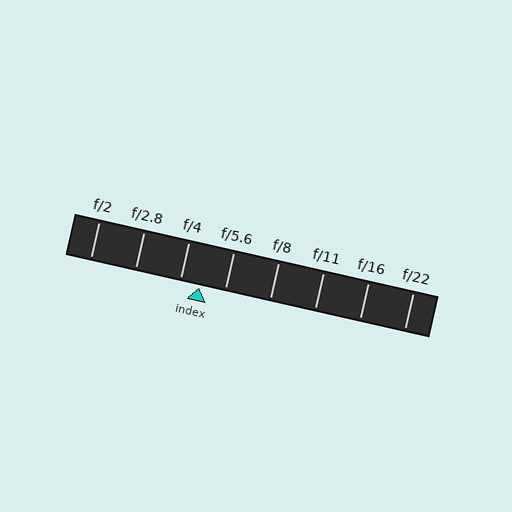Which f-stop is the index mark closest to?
The index mark is closest to f/4.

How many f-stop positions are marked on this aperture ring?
There are 8 f-stop positions marked.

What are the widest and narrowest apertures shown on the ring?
The widest aperture shown is f/2 and the narrowest is f/22.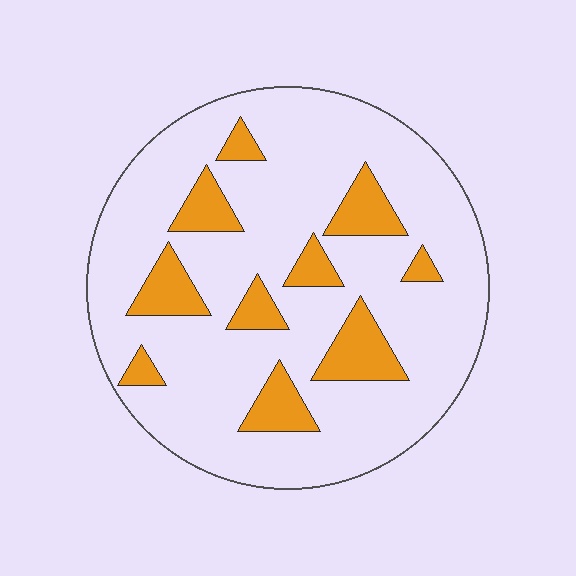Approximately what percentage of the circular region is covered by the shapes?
Approximately 20%.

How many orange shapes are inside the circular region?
10.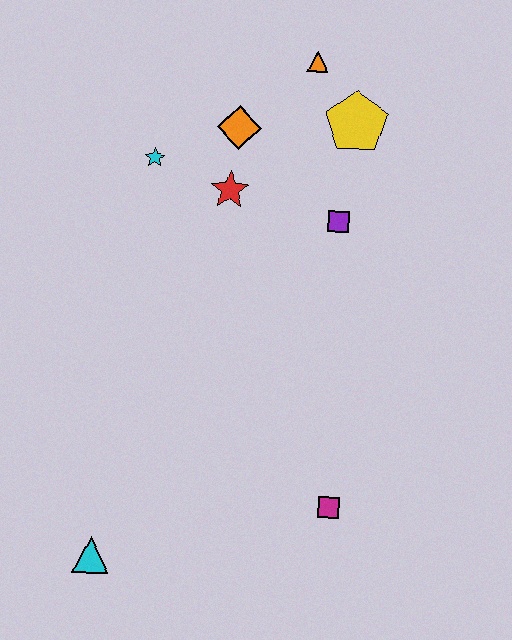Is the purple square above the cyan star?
No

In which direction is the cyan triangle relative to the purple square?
The cyan triangle is below the purple square.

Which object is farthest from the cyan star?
The cyan triangle is farthest from the cyan star.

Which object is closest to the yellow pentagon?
The orange triangle is closest to the yellow pentagon.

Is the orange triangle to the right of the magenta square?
No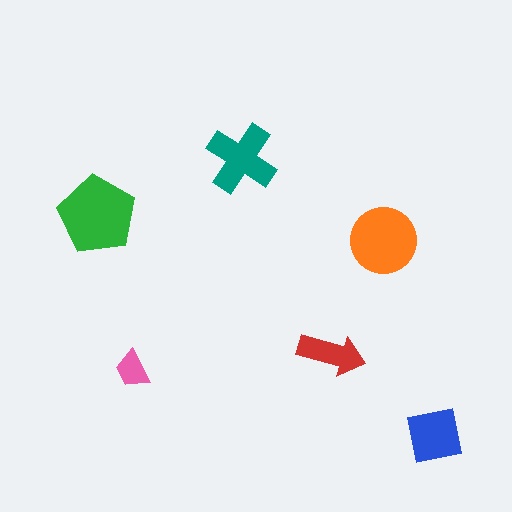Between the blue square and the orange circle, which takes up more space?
The orange circle.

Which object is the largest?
The green pentagon.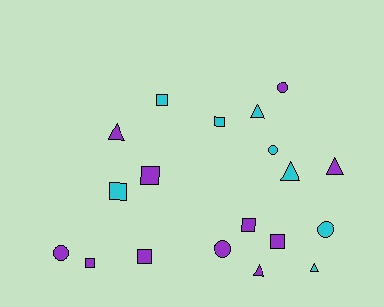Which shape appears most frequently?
Square, with 8 objects.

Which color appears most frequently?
Purple, with 11 objects.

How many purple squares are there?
There are 5 purple squares.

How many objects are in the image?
There are 19 objects.